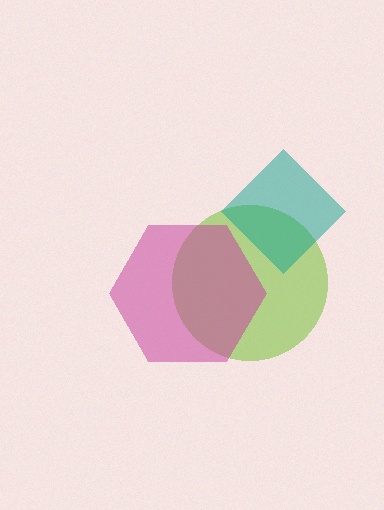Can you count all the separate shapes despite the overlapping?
Yes, there are 3 separate shapes.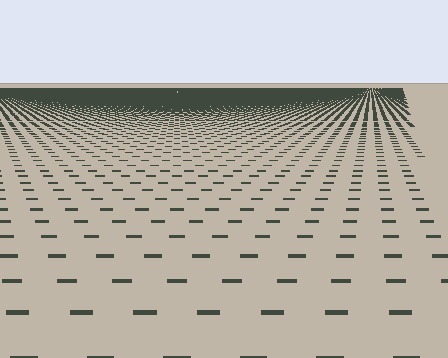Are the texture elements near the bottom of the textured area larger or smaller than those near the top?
Larger. Near the bottom, elements are closer to the viewer and appear at a bigger on-screen size.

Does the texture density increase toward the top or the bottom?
Density increases toward the top.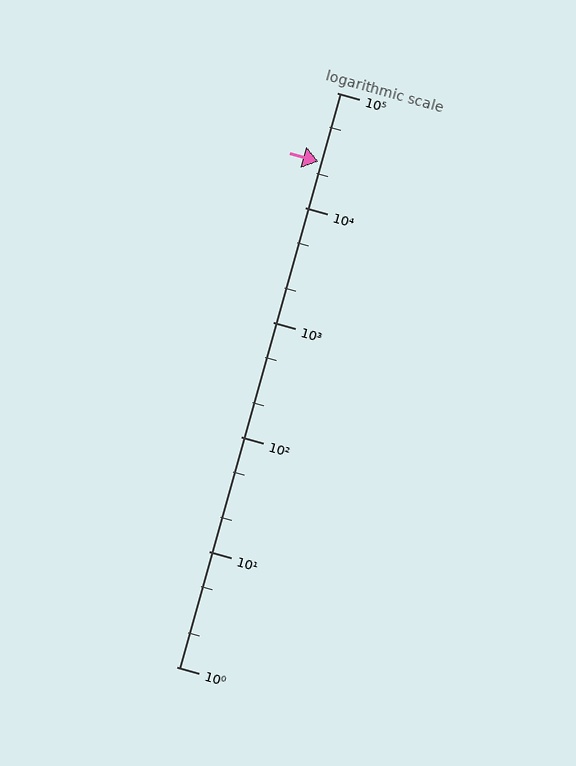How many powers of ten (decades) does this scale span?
The scale spans 5 decades, from 1 to 100000.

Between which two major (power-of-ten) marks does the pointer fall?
The pointer is between 10000 and 100000.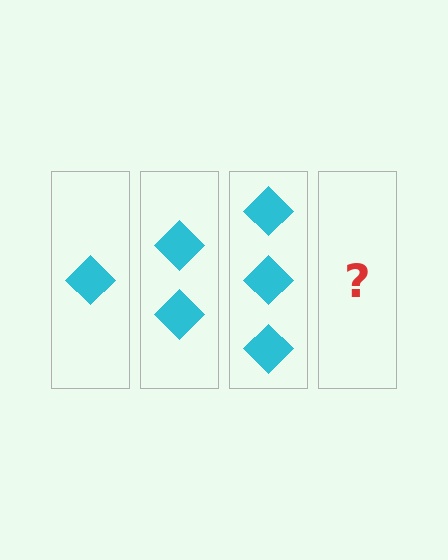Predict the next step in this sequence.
The next step is 4 diamonds.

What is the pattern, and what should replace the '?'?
The pattern is that each step adds one more diamond. The '?' should be 4 diamonds.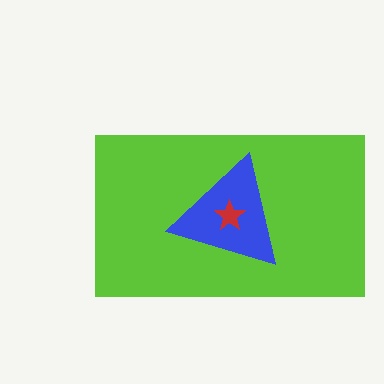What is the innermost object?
The red star.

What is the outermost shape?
The lime rectangle.